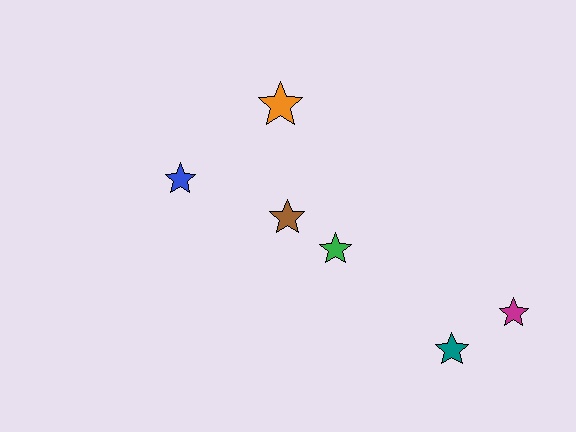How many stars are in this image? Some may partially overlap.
There are 6 stars.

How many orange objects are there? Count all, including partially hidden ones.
There is 1 orange object.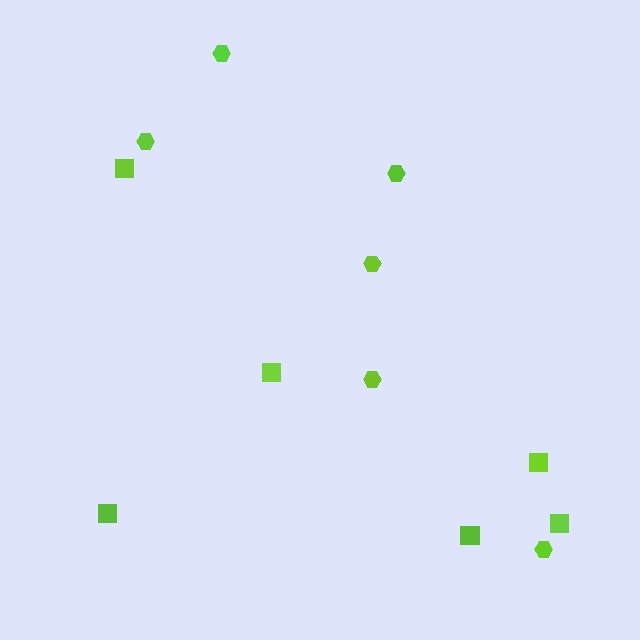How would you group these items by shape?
There are 2 groups: one group of hexagons (6) and one group of squares (6).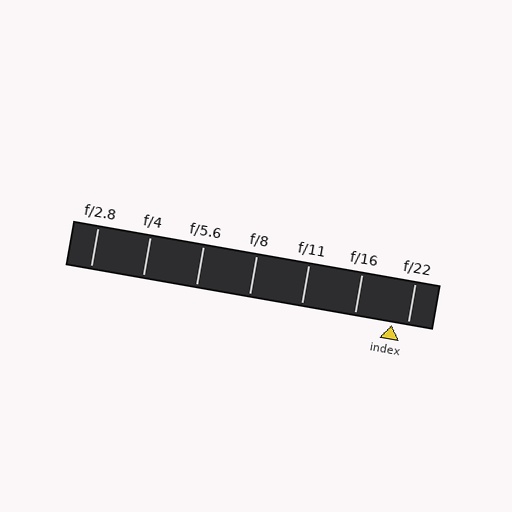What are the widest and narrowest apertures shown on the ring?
The widest aperture shown is f/2.8 and the narrowest is f/22.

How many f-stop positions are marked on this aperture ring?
There are 7 f-stop positions marked.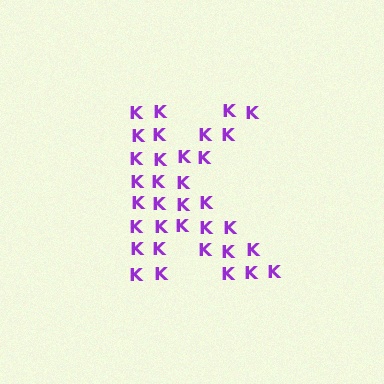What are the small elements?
The small elements are letter K's.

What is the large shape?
The large shape is the letter K.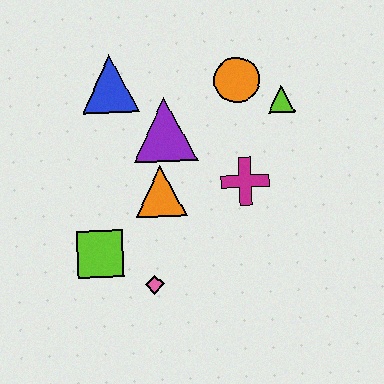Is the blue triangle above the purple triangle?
Yes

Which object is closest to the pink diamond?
The lime square is closest to the pink diamond.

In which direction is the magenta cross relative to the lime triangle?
The magenta cross is below the lime triangle.